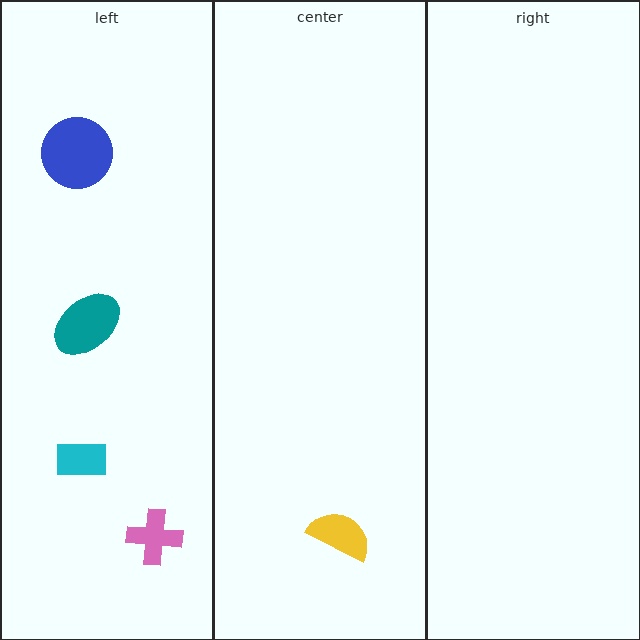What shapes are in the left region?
The cyan rectangle, the blue circle, the teal ellipse, the pink cross.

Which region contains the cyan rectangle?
The left region.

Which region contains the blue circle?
The left region.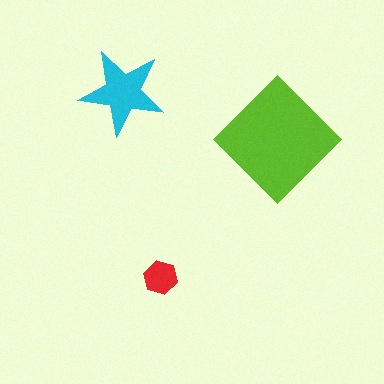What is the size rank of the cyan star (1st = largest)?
2nd.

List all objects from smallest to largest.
The red hexagon, the cyan star, the lime diamond.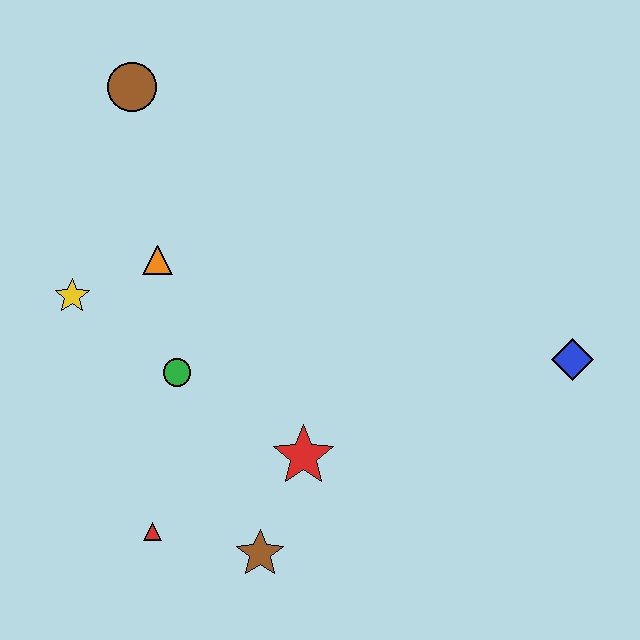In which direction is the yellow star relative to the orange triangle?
The yellow star is to the left of the orange triangle.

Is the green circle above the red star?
Yes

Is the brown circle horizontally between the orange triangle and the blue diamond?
No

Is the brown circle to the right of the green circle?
No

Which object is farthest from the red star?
The brown circle is farthest from the red star.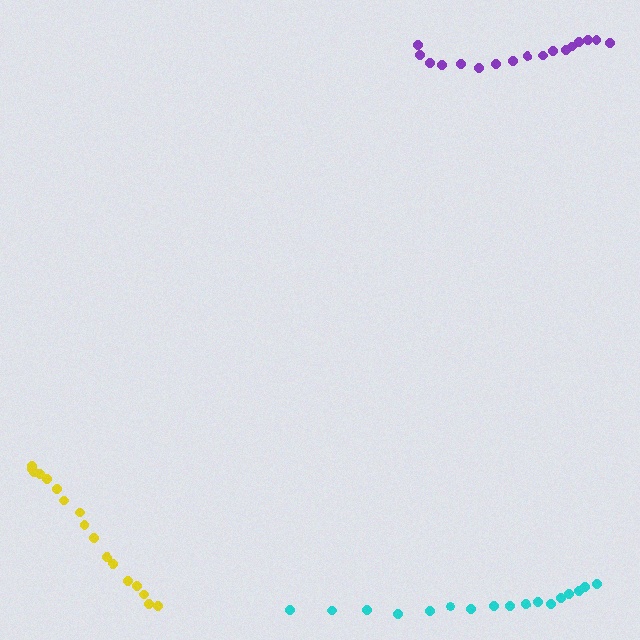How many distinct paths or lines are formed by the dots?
There are 3 distinct paths.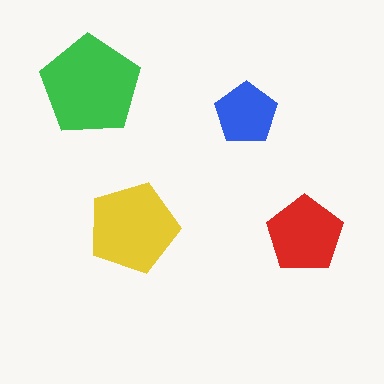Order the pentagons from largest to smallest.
the green one, the yellow one, the red one, the blue one.